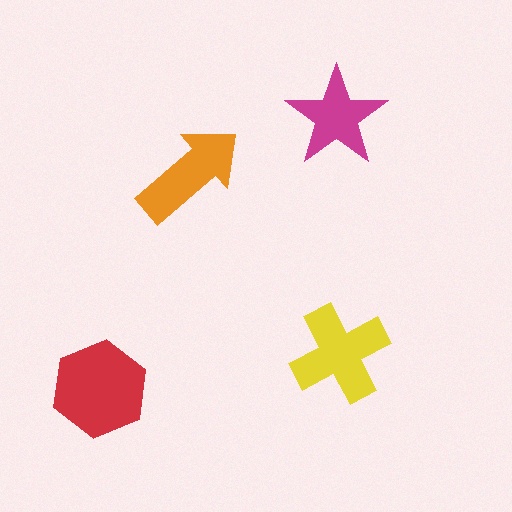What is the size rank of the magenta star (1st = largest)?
4th.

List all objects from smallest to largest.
The magenta star, the orange arrow, the yellow cross, the red hexagon.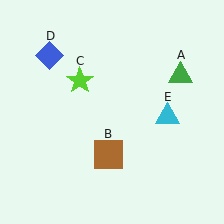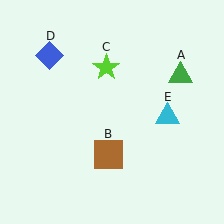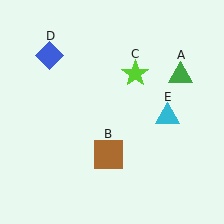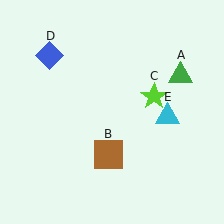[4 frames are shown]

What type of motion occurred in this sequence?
The lime star (object C) rotated clockwise around the center of the scene.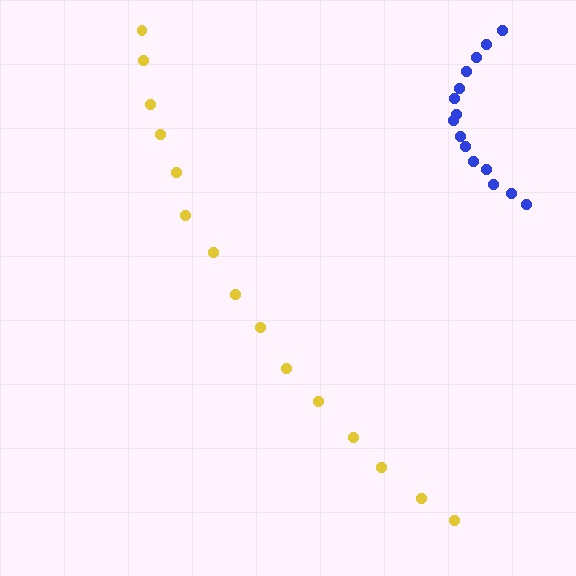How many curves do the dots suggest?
There are 2 distinct paths.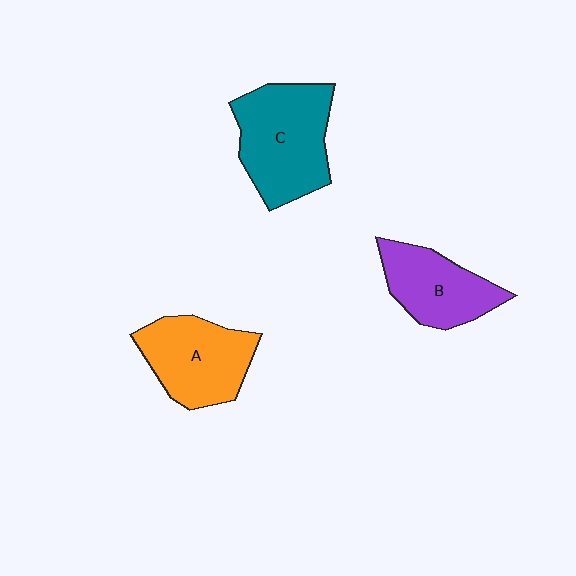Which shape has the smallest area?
Shape B (purple).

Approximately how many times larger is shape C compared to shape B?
Approximately 1.4 times.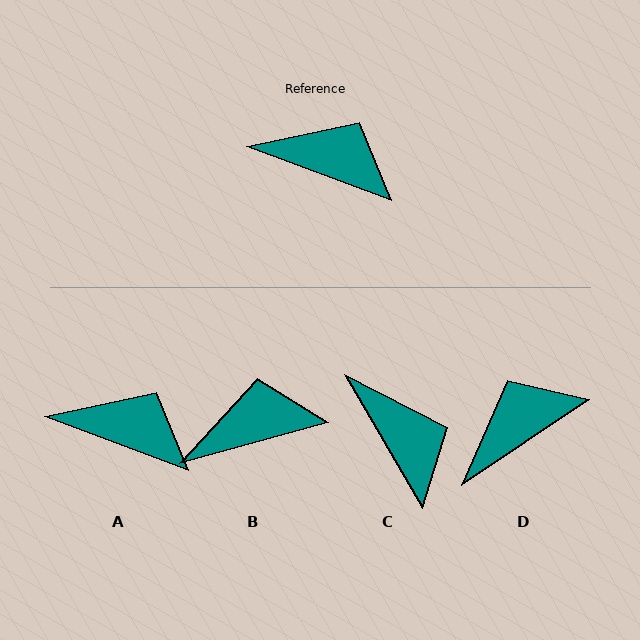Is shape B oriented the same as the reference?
No, it is off by about 36 degrees.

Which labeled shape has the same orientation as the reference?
A.